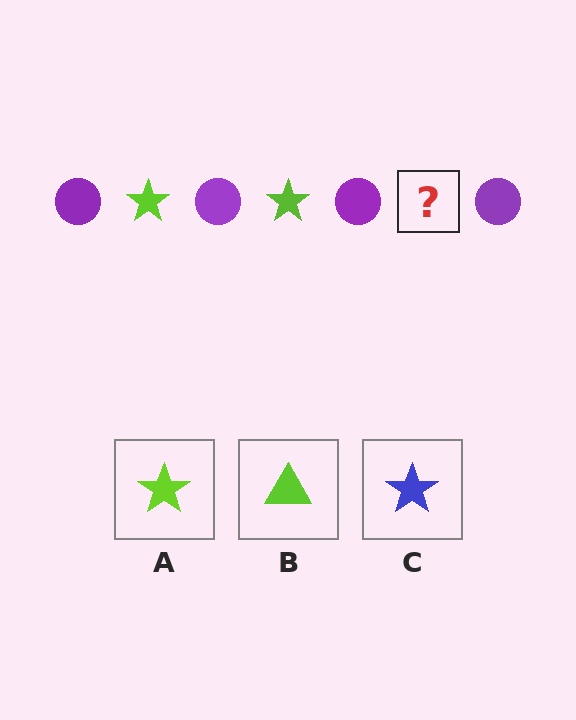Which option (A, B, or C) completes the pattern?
A.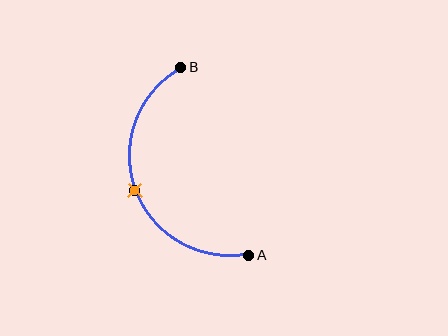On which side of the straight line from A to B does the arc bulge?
The arc bulges to the left of the straight line connecting A and B.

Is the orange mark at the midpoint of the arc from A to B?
Yes. The orange mark lies on the arc at equal arc-length from both A and B — it is the arc midpoint.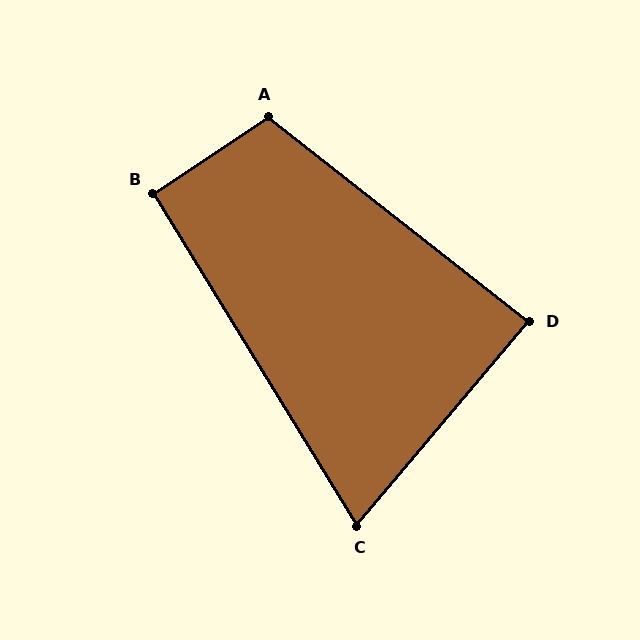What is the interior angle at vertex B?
Approximately 92 degrees (approximately right).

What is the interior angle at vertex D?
Approximately 88 degrees (approximately right).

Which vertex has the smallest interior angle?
C, at approximately 72 degrees.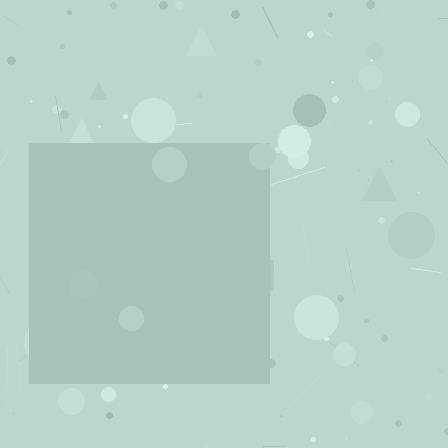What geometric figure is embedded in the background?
A square is embedded in the background.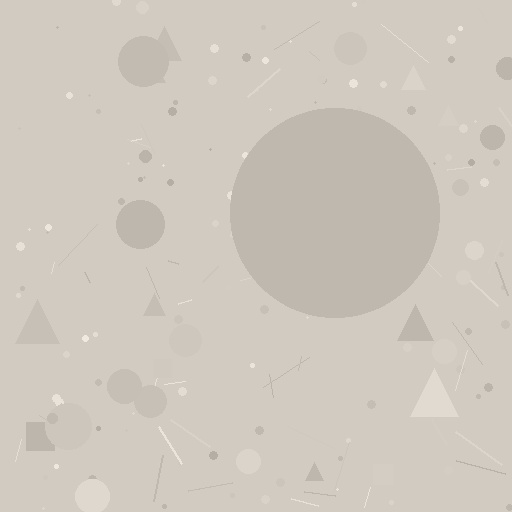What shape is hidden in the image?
A circle is hidden in the image.